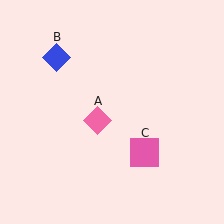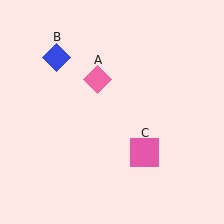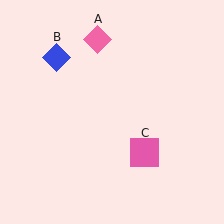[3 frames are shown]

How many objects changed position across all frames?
1 object changed position: pink diamond (object A).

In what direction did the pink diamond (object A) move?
The pink diamond (object A) moved up.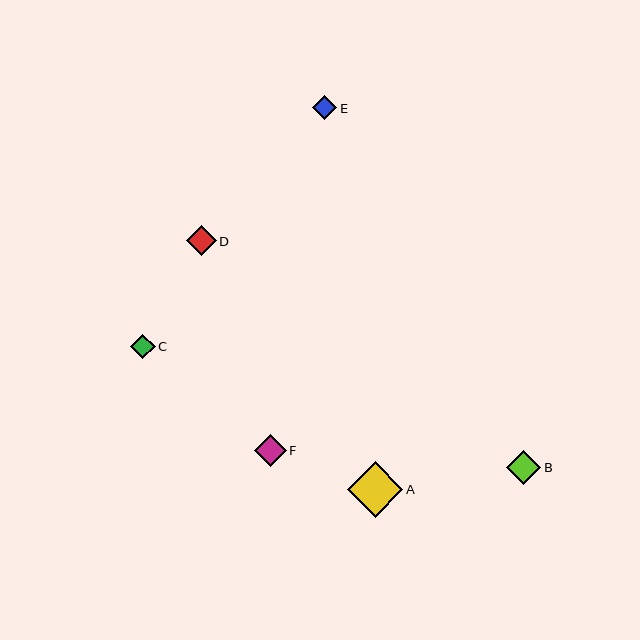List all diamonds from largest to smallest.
From largest to smallest: A, B, F, D, C, E.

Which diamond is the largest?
Diamond A is the largest with a size of approximately 56 pixels.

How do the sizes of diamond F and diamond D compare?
Diamond F and diamond D are approximately the same size.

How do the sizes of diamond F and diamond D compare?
Diamond F and diamond D are approximately the same size.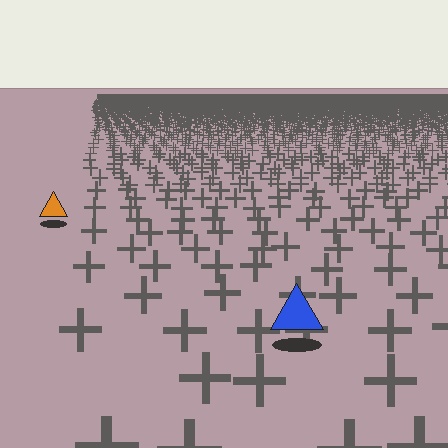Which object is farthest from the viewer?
The orange triangle is farthest from the viewer. It appears smaller and the ground texture around it is denser.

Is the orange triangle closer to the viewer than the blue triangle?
No. The blue triangle is closer — you can tell from the texture gradient: the ground texture is coarser near it.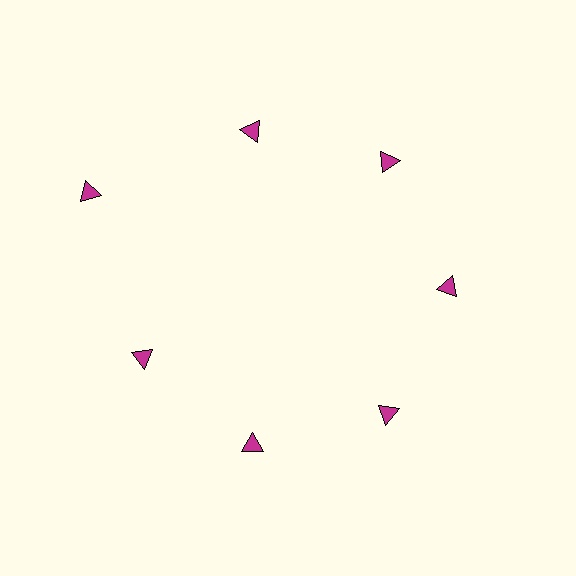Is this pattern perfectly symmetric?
No. The 7 magenta triangles are arranged in a ring, but one element near the 10 o'clock position is pushed outward from the center, breaking the 7-fold rotational symmetry.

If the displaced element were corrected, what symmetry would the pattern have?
It would have 7-fold rotational symmetry — the pattern would map onto itself every 51 degrees.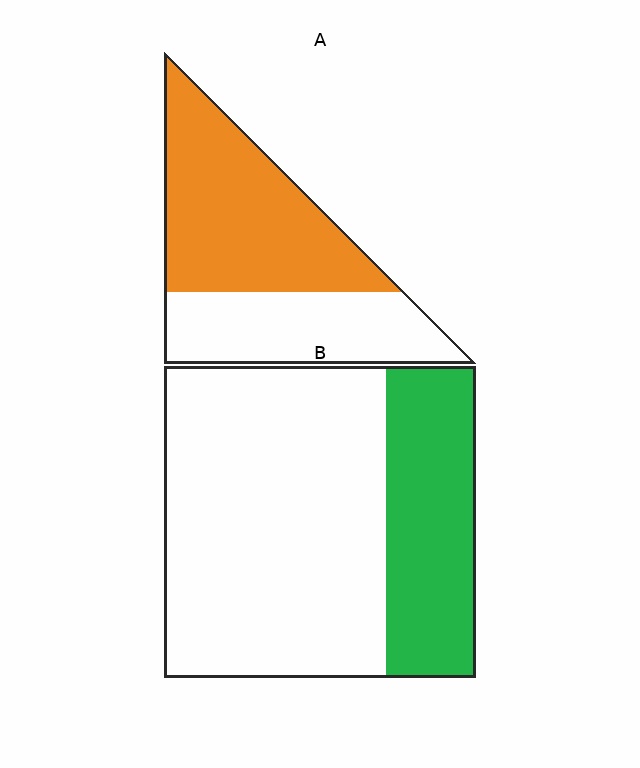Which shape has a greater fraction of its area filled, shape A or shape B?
Shape A.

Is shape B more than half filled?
No.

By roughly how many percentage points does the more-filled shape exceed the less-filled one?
By roughly 30 percentage points (A over B).